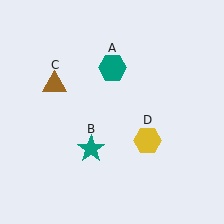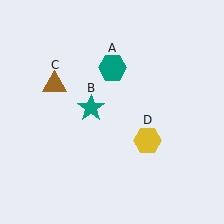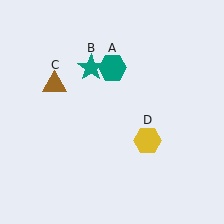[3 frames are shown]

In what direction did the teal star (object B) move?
The teal star (object B) moved up.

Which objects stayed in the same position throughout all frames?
Teal hexagon (object A) and brown triangle (object C) and yellow hexagon (object D) remained stationary.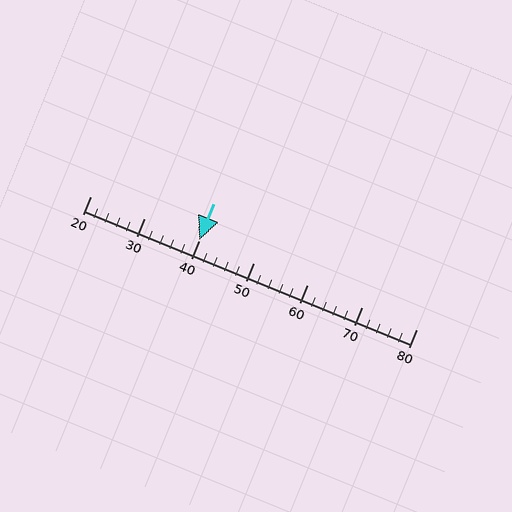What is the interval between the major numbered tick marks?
The major tick marks are spaced 10 units apart.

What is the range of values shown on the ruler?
The ruler shows values from 20 to 80.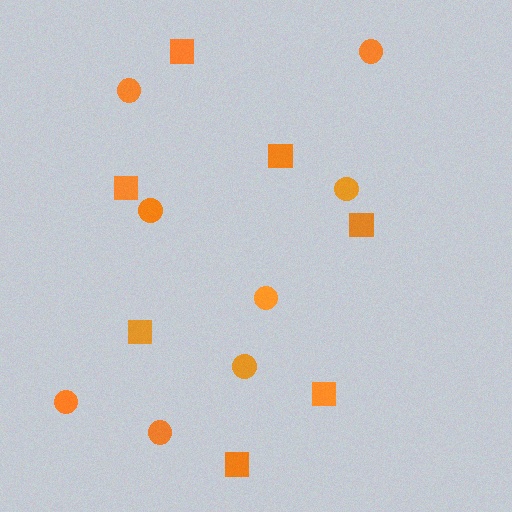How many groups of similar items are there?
There are 2 groups: one group of squares (7) and one group of circles (8).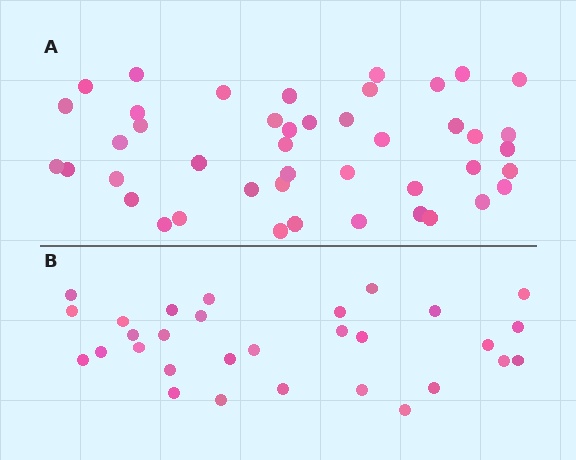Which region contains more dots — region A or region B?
Region A (the top region) has more dots.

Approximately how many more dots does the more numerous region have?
Region A has approximately 15 more dots than region B.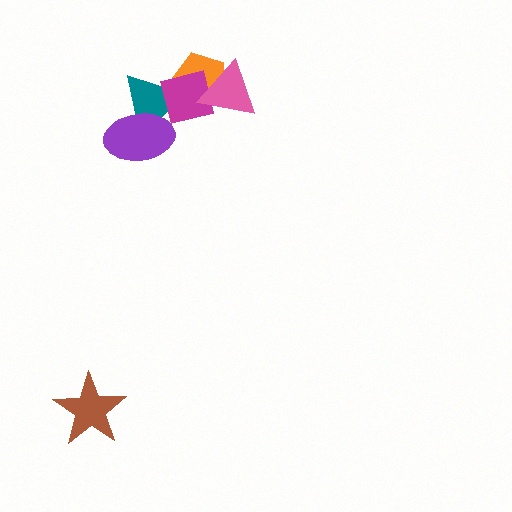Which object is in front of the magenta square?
The pink triangle is in front of the magenta square.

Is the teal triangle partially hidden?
Yes, it is partially covered by another shape.